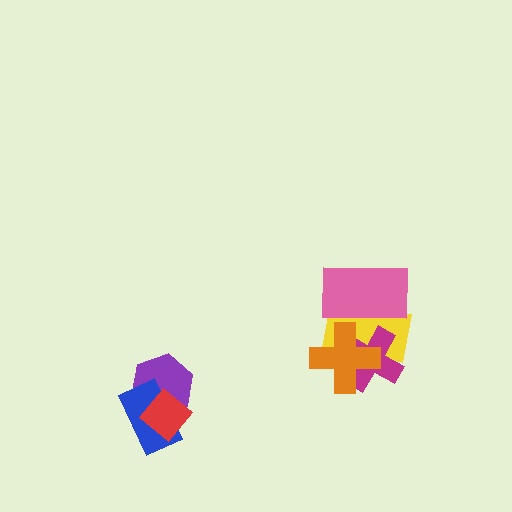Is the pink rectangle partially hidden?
Yes, it is partially covered by another shape.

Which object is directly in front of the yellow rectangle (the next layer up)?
The magenta cross is directly in front of the yellow rectangle.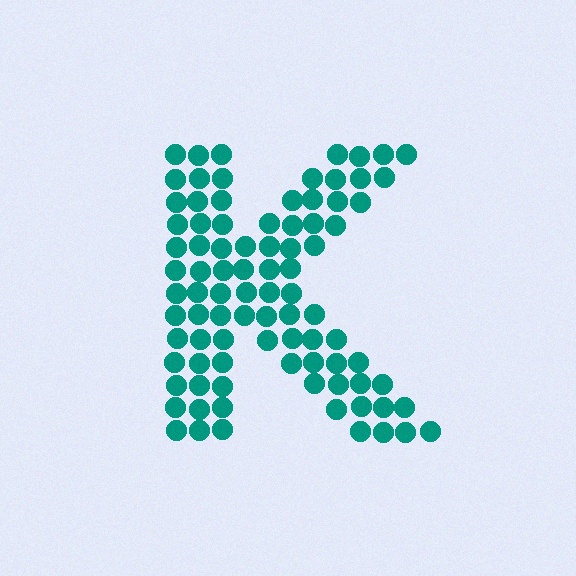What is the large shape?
The large shape is the letter K.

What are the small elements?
The small elements are circles.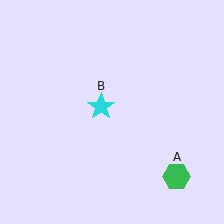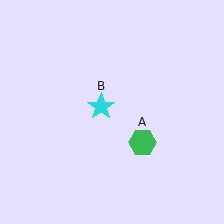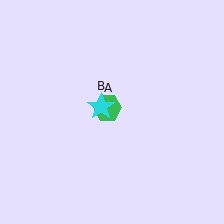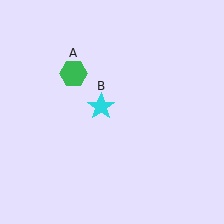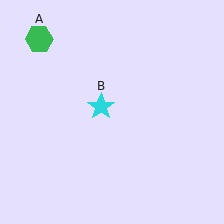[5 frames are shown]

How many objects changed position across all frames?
1 object changed position: green hexagon (object A).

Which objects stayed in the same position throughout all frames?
Cyan star (object B) remained stationary.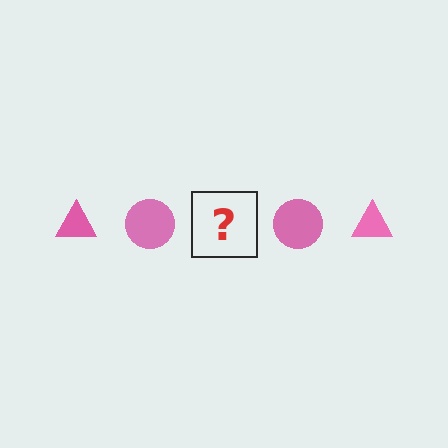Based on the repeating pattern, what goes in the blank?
The blank should be a pink triangle.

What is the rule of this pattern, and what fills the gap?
The rule is that the pattern cycles through triangle, circle shapes in pink. The gap should be filled with a pink triangle.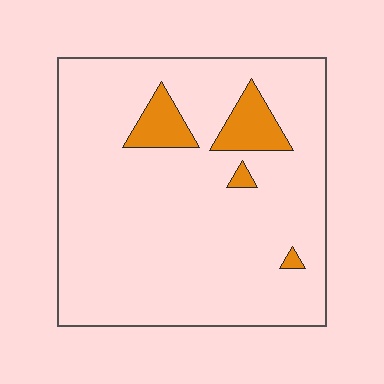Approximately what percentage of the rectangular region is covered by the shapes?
Approximately 10%.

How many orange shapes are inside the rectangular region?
4.